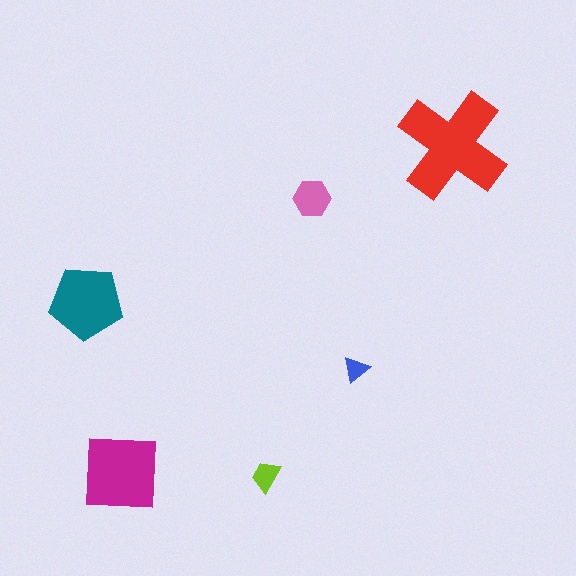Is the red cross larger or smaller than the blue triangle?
Larger.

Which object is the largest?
The red cross.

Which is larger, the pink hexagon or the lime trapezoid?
The pink hexagon.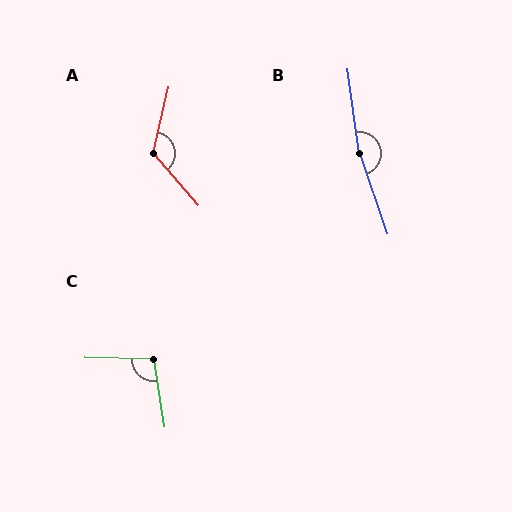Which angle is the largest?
B, at approximately 169 degrees.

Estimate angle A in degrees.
Approximately 125 degrees.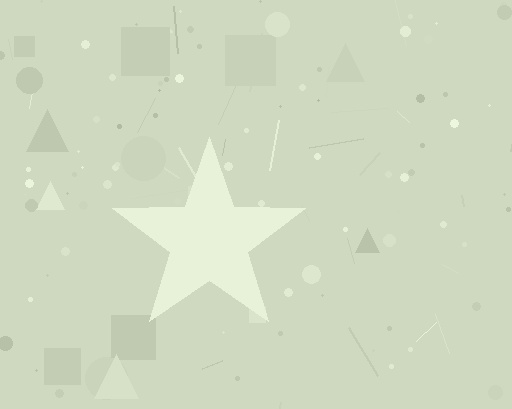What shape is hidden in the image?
A star is hidden in the image.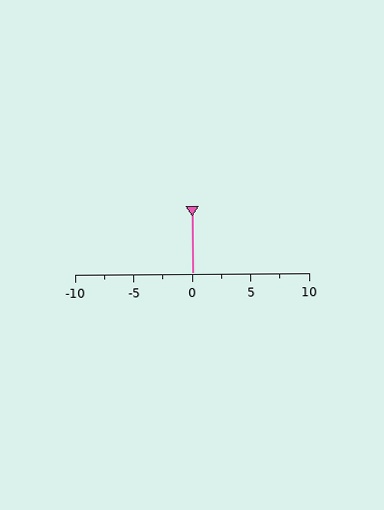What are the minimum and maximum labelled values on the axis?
The axis runs from -10 to 10.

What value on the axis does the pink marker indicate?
The marker indicates approximately 0.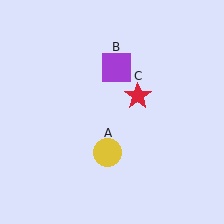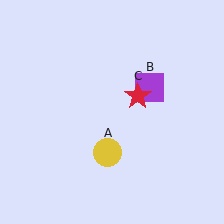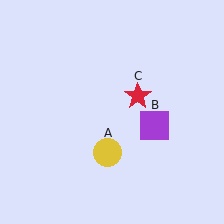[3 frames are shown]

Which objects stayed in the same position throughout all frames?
Yellow circle (object A) and red star (object C) remained stationary.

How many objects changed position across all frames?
1 object changed position: purple square (object B).